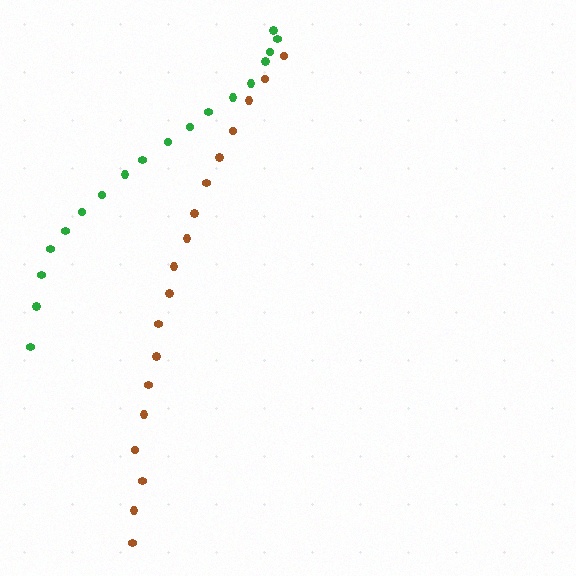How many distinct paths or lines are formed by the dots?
There are 2 distinct paths.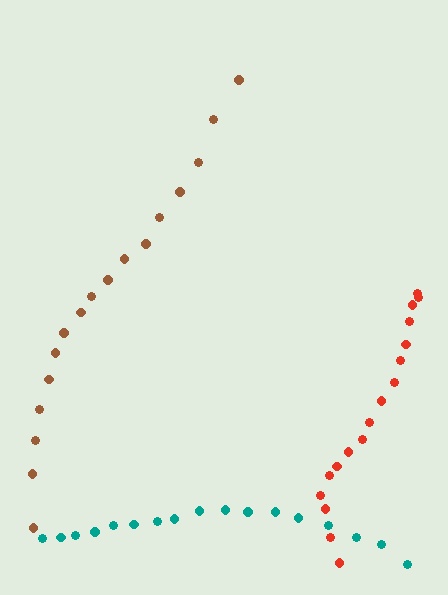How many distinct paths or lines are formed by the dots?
There are 3 distinct paths.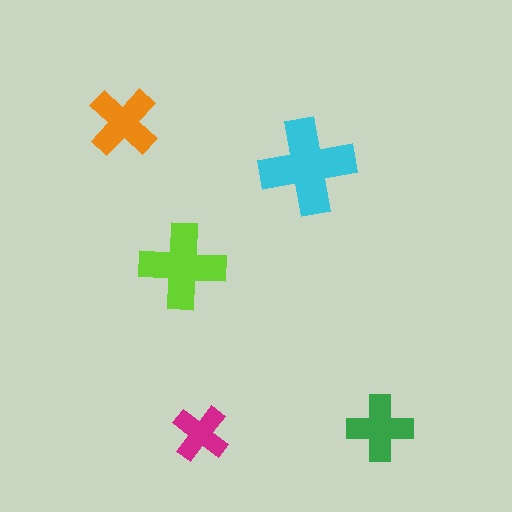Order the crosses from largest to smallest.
the cyan one, the lime one, the orange one, the green one, the magenta one.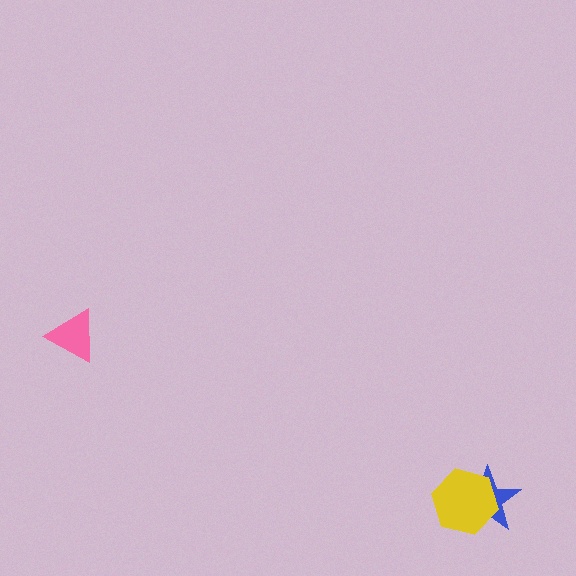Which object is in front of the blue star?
The yellow hexagon is in front of the blue star.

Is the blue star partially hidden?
Yes, it is partially covered by another shape.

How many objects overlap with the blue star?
1 object overlaps with the blue star.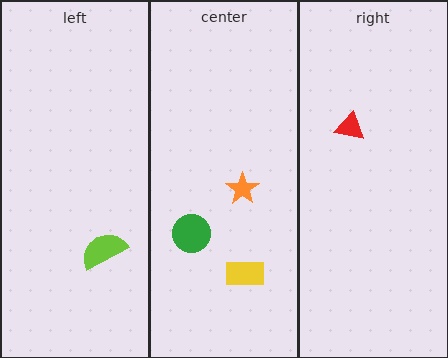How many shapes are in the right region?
1.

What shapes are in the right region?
The red triangle.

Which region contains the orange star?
The center region.